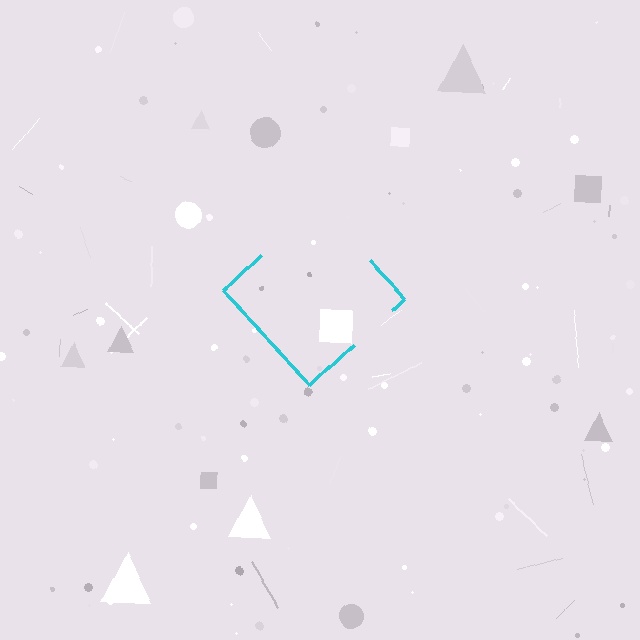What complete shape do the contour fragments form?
The contour fragments form a diamond.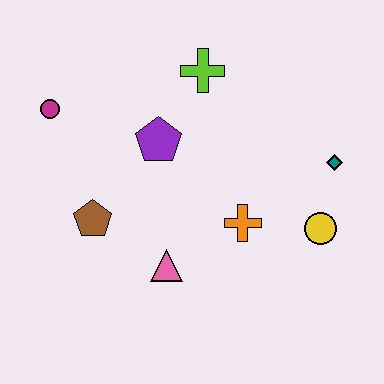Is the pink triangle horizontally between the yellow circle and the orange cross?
No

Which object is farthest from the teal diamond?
The magenta circle is farthest from the teal diamond.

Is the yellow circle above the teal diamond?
No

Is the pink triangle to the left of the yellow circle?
Yes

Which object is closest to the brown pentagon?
The pink triangle is closest to the brown pentagon.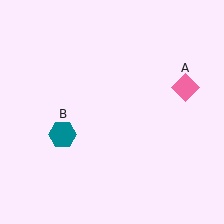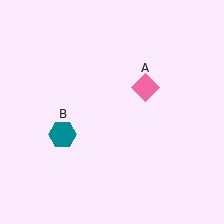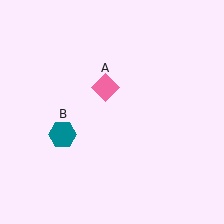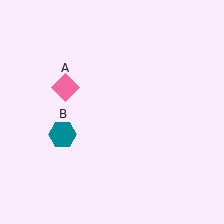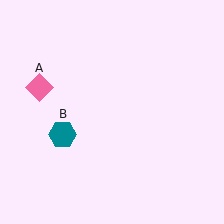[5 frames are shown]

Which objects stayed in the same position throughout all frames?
Teal hexagon (object B) remained stationary.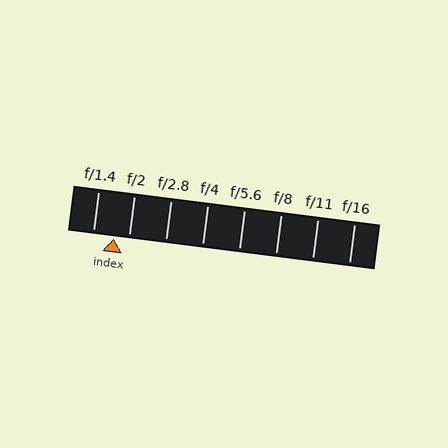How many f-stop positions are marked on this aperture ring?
There are 8 f-stop positions marked.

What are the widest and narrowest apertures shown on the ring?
The widest aperture shown is f/1.4 and the narrowest is f/16.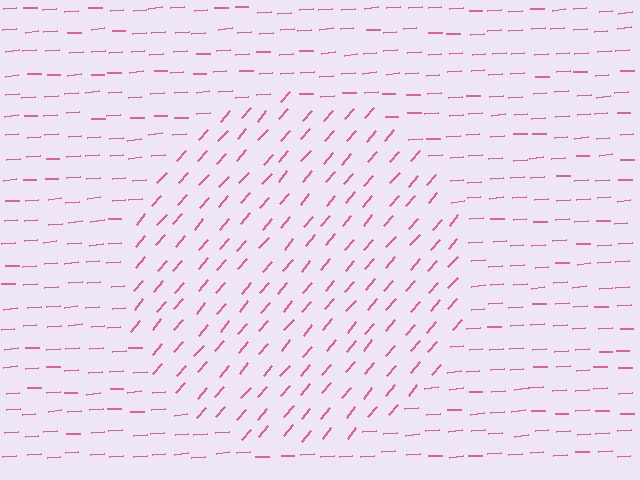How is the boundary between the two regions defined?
The boundary is defined purely by a change in line orientation (approximately 45 degrees difference). All lines are the same color and thickness.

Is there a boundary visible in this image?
Yes, there is a texture boundary formed by a change in line orientation.